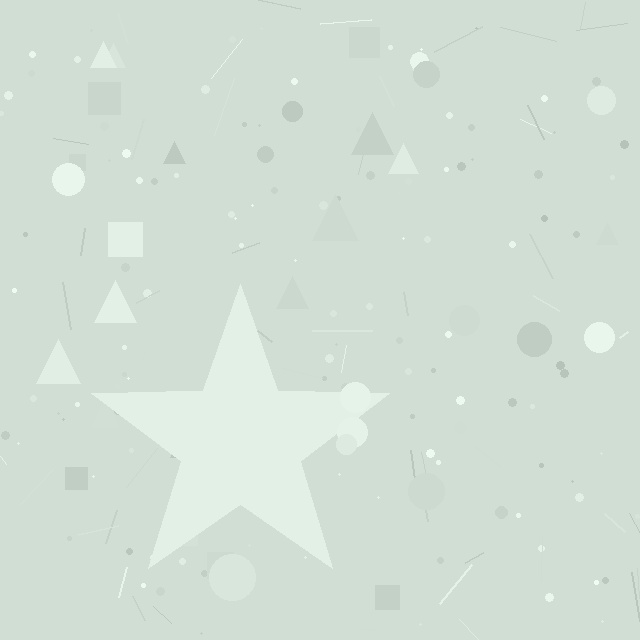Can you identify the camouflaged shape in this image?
The camouflaged shape is a star.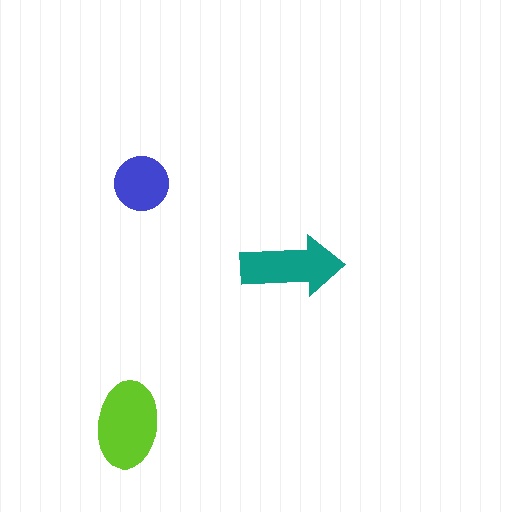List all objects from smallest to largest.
The blue circle, the teal arrow, the lime ellipse.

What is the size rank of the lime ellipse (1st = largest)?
1st.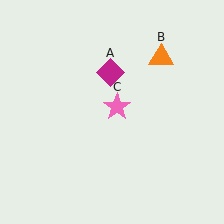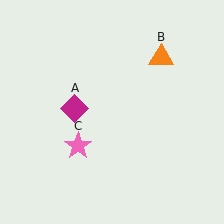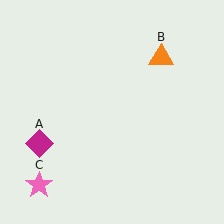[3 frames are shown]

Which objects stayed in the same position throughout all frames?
Orange triangle (object B) remained stationary.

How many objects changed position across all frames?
2 objects changed position: magenta diamond (object A), pink star (object C).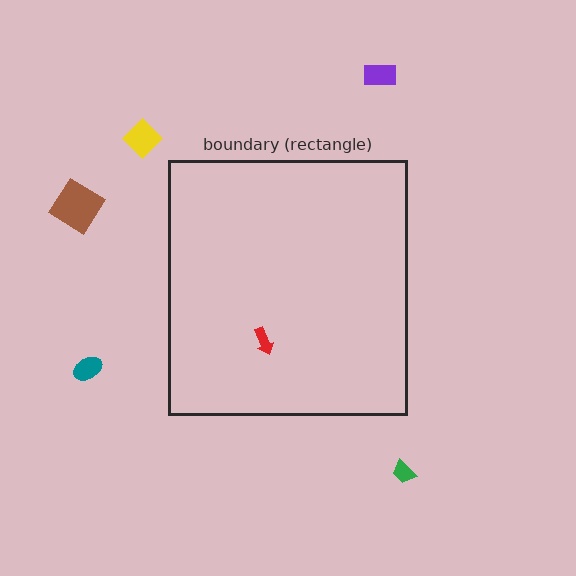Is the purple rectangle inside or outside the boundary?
Outside.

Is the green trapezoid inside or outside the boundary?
Outside.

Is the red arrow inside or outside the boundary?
Inside.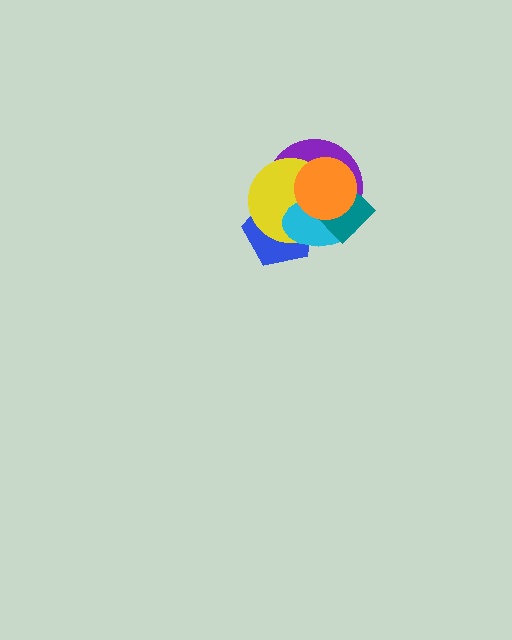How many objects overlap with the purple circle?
5 objects overlap with the purple circle.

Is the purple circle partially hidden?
Yes, it is partially covered by another shape.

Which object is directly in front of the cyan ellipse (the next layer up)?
The teal diamond is directly in front of the cyan ellipse.